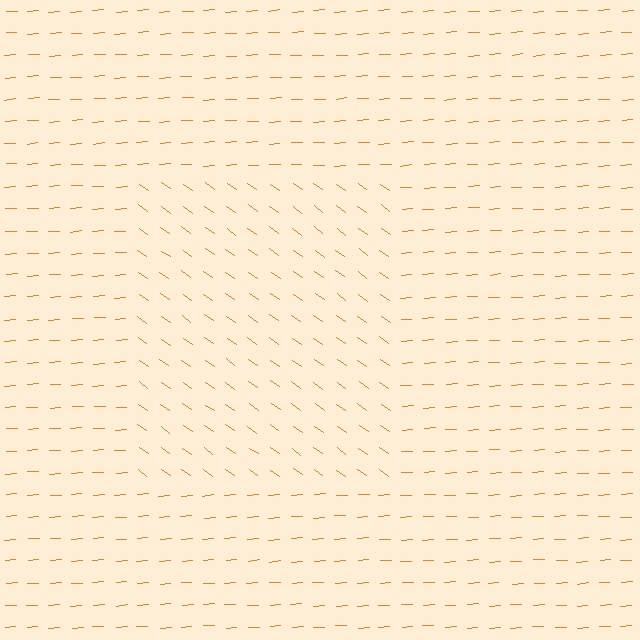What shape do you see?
I see a rectangle.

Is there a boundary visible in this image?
Yes, there is a texture boundary formed by a change in line orientation.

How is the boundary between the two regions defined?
The boundary is defined purely by a change in line orientation (approximately 39 degrees difference). All lines are the same color and thickness.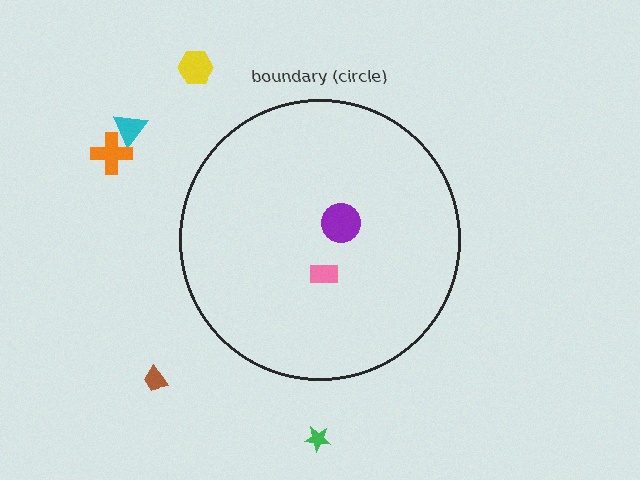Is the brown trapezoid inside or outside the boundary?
Outside.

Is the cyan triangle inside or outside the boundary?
Outside.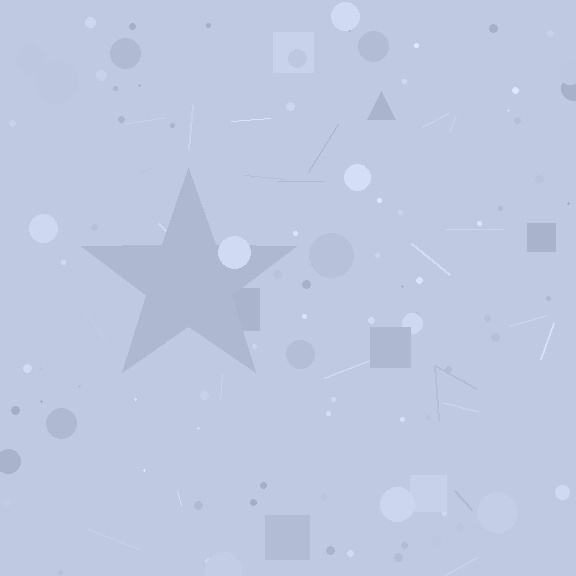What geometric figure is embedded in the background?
A star is embedded in the background.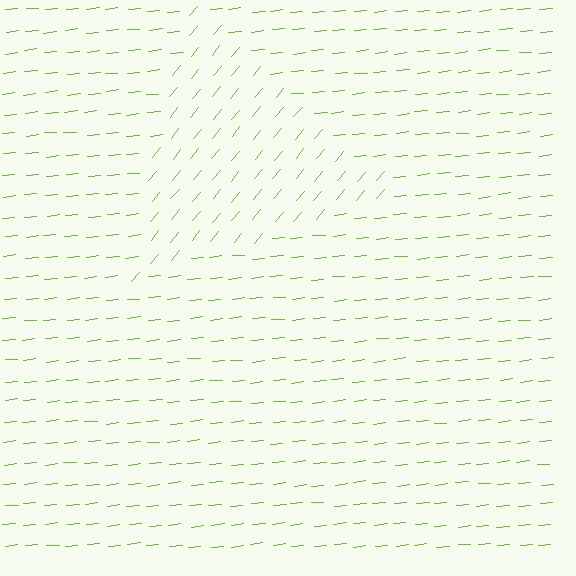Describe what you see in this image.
The image is filled with small lime line segments. A triangle region in the image has lines oriented differently from the surrounding lines, creating a visible texture boundary.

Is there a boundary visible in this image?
Yes, there is a texture boundary formed by a change in line orientation.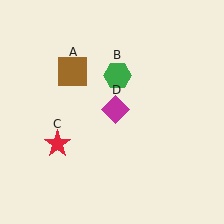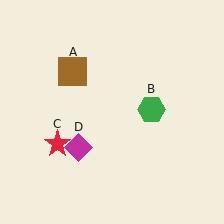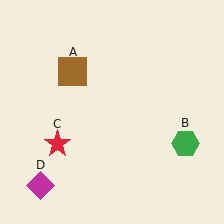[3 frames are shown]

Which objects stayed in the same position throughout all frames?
Brown square (object A) and red star (object C) remained stationary.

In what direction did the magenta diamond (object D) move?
The magenta diamond (object D) moved down and to the left.